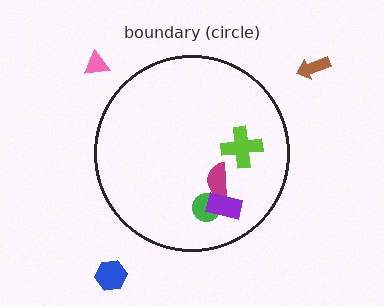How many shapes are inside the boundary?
4 inside, 3 outside.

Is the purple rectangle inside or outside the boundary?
Inside.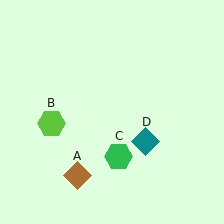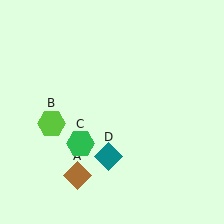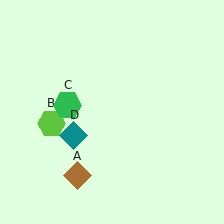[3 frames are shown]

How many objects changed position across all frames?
2 objects changed position: green hexagon (object C), teal diamond (object D).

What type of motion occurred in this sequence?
The green hexagon (object C), teal diamond (object D) rotated clockwise around the center of the scene.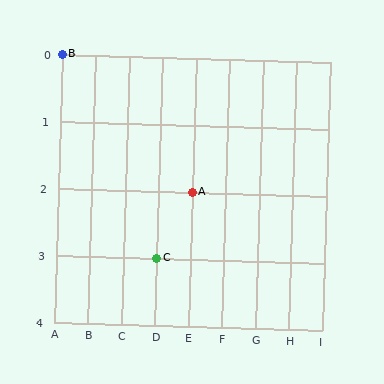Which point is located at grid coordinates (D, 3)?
Point C is at (D, 3).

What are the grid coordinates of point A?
Point A is at grid coordinates (E, 2).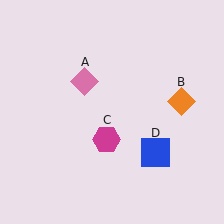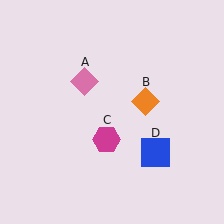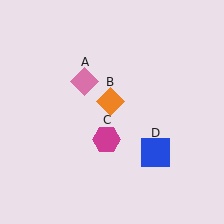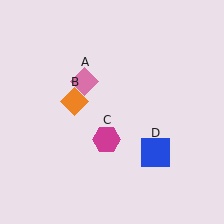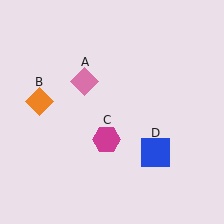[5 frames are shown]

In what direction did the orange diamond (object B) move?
The orange diamond (object B) moved left.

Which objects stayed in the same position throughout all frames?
Pink diamond (object A) and magenta hexagon (object C) and blue square (object D) remained stationary.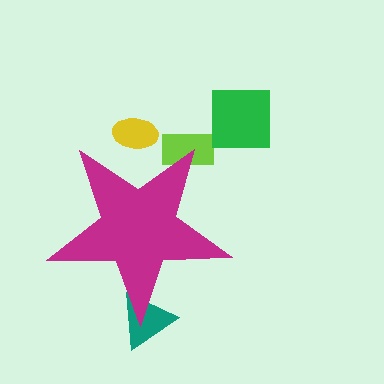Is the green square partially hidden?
No, the green square is fully visible.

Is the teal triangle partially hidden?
Yes, the teal triangle is partially hidden behind the magenta star.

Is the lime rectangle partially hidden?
Yes, the lime rectangle is partially hidden behind the magenta star.